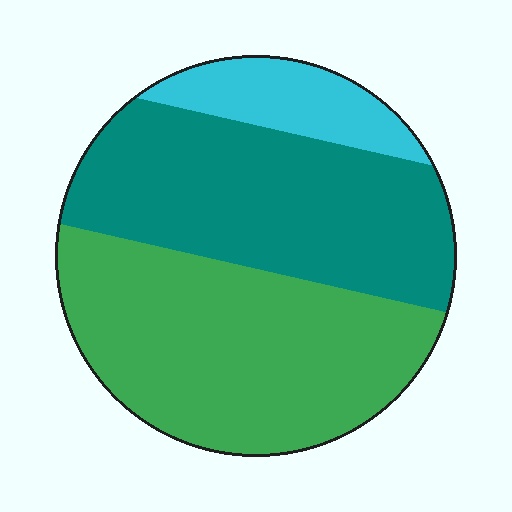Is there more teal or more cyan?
Teal.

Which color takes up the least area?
Cyan, at roughly 10%.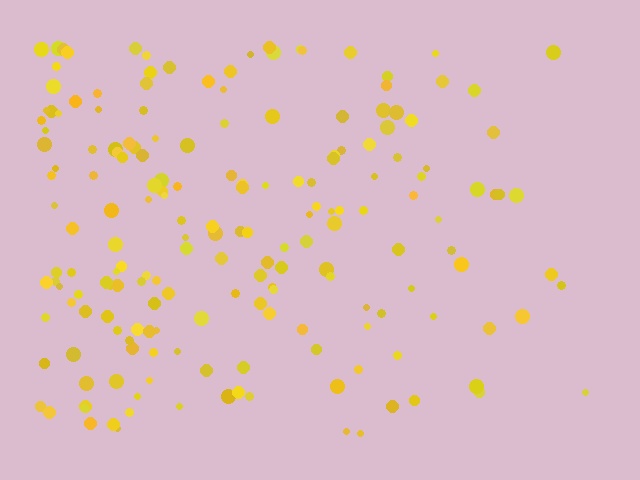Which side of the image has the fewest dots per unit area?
The right.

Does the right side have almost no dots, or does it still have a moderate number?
Still a moderate number, just noticeably fewer than the left.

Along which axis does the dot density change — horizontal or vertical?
Horizontal.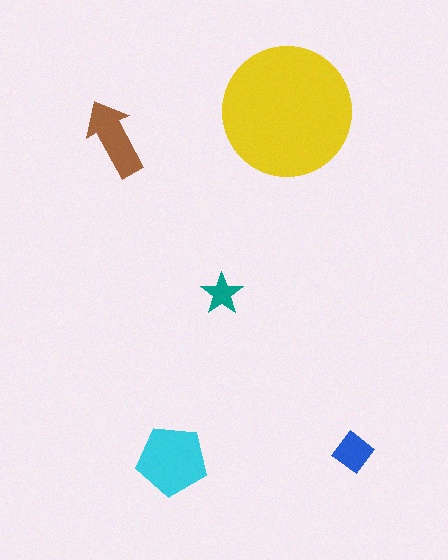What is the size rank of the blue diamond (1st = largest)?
4th.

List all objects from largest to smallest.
The yellow circle, the cyan pentagon, the brown arrow, the blue diamond, the teal star.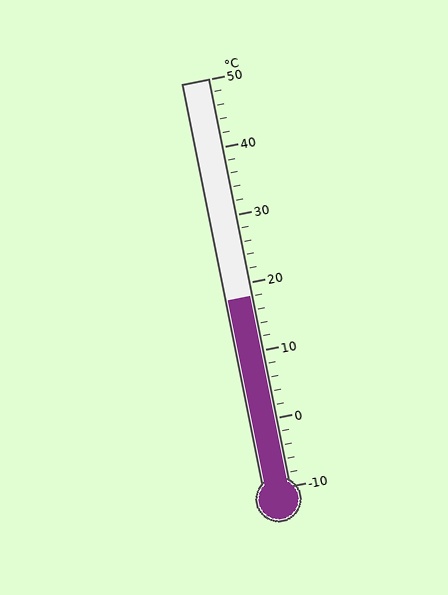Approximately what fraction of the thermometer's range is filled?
The thermometer is filled to approximately 45% of its range.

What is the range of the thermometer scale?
The thermometer scale ranges from -10°C to 50°C.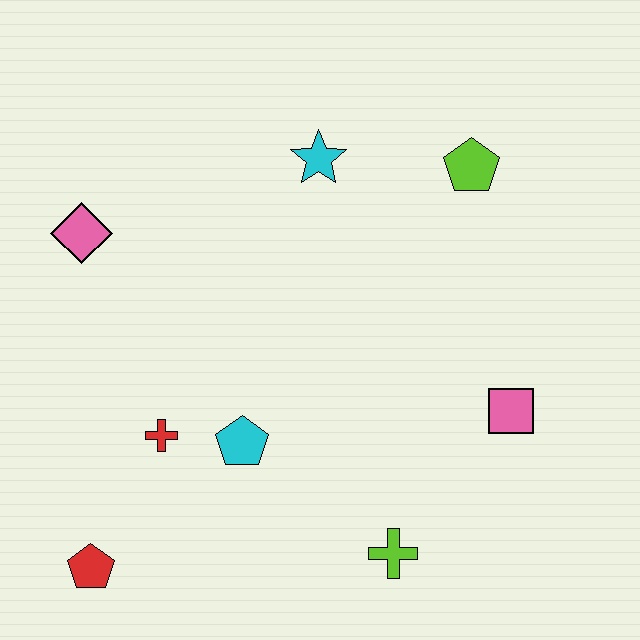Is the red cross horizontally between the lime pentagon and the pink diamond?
Yes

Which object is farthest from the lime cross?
The pink diamond is farthest from the lime cross.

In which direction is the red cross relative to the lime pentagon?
The red cross is to the left of the lime pentagon.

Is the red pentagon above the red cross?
No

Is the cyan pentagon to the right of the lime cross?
No